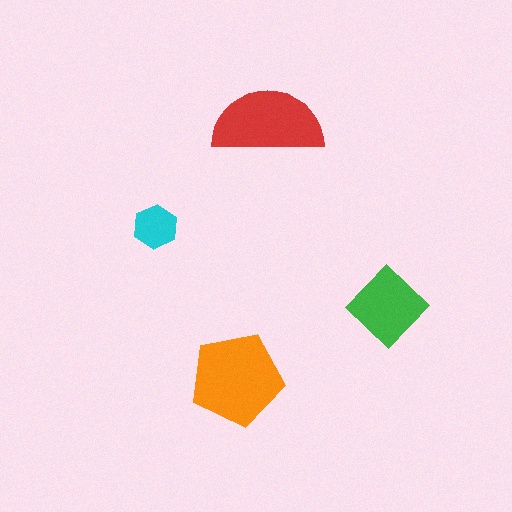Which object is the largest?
The orange pentagon.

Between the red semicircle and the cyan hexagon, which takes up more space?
The red semicircle.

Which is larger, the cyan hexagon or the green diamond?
The green diamond.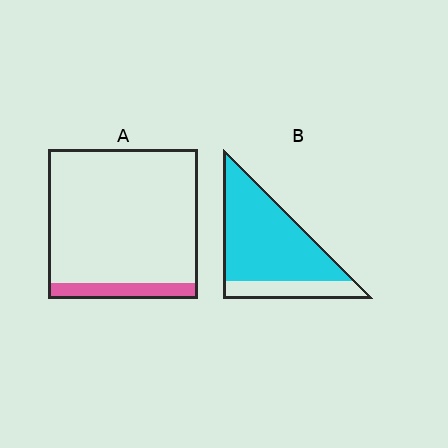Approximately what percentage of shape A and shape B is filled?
A is approximately 10% and B is approximately 80%.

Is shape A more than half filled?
No.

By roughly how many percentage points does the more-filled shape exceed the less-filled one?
By roughly 65 percentage points (B over A).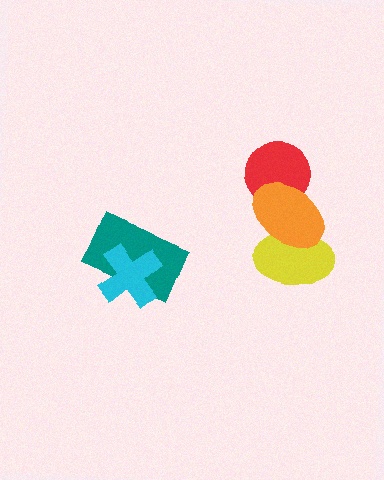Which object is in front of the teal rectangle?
The cyan cross is in front of the teal rectangle.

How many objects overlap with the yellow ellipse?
1 object overlaps with the yellow ellipse.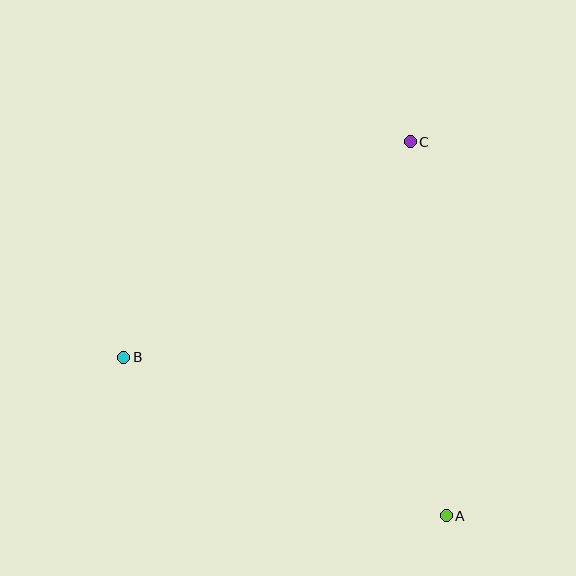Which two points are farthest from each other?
Points A and C are farthest from each other.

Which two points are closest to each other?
Points B and C are closest to each other.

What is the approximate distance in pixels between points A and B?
The distance between A and B is approximately 359 pixels.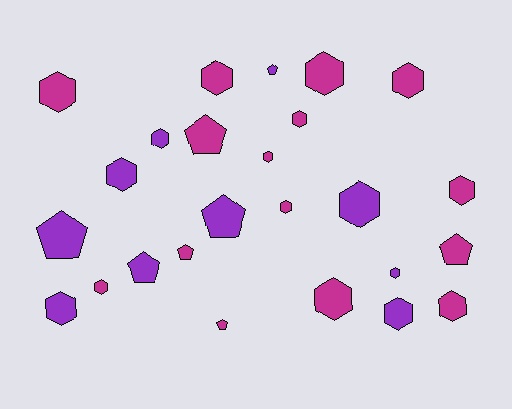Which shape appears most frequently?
Hexagon, with 17 objects.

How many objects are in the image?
There are 25 objects.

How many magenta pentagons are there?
There are 4 magenta pentagons.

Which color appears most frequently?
Magenta, with 15 objects.